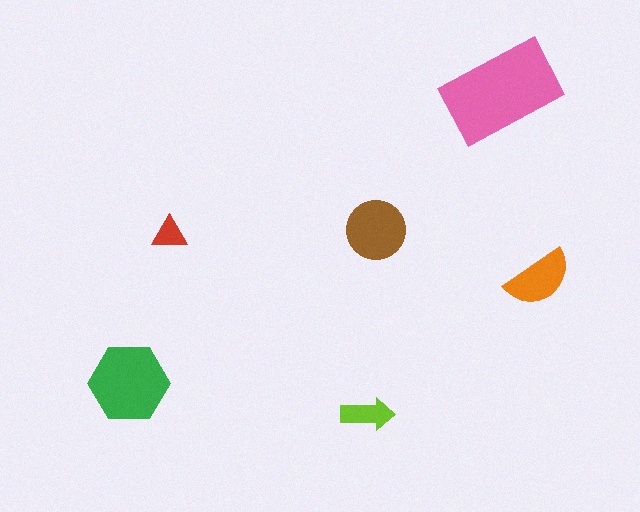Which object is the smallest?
The red triangle.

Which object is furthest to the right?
The orange semicircle is rightmost.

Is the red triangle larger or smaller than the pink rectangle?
Smaller.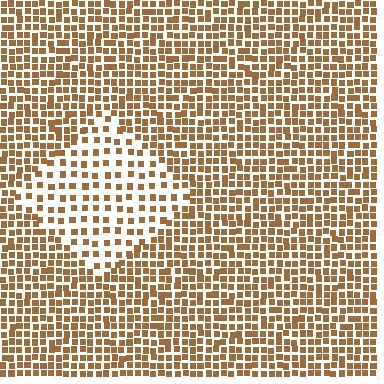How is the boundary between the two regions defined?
The boundary is defined by a change in element density (approximately 2.1x ratio). All elements are the same color, size, and shape.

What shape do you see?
I see a diamond.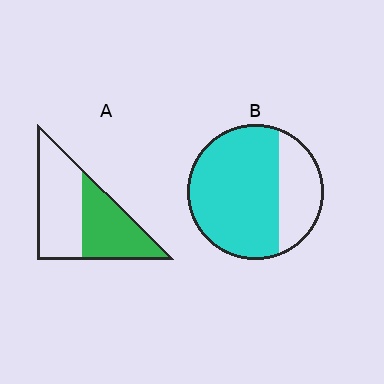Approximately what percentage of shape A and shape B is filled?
A is approximately 45% and B is approximately 70%.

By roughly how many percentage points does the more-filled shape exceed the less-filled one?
By roughly 25 percentage points (B over A).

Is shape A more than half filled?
No.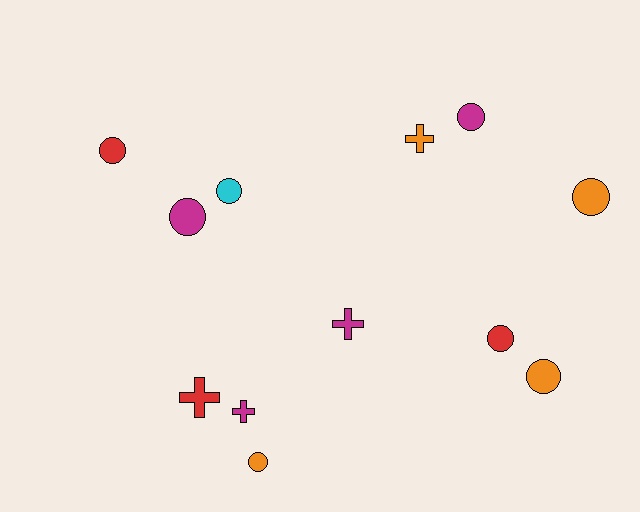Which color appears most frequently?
Orange, with 4 objects.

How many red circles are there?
There are 2 red circles.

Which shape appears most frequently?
Circle, with 8 objects.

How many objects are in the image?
There are 12 objects.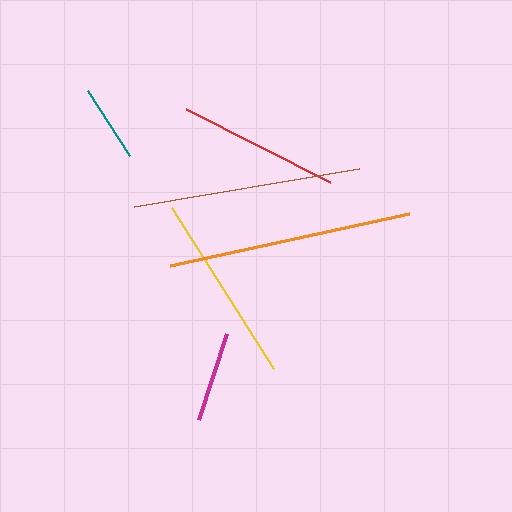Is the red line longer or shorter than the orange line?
The orange line is longer than the red line.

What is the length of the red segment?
The red segment is approximately 161 pixels long.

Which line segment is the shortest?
The teal line is the shortest at approximately 77 pixels.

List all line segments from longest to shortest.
From longest to shortest: orange, brown, yellow, red, magenta, teal.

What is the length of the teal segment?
The teal segment is approximately 77 pixels long.